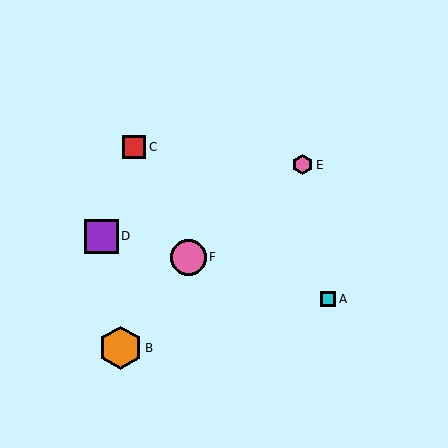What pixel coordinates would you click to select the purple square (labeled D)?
Click at (101, 236) to select the purple square D.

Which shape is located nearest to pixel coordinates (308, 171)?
The pink hexagon (labeled E) at (303, 165) is nearest to that location.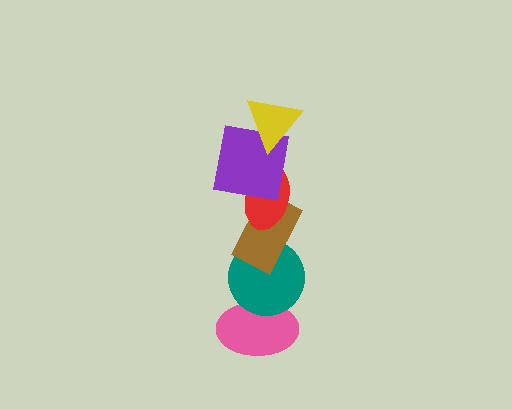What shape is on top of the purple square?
The yellow triangle is on top of the purple square.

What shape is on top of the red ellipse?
The purple square is on top of the red ellipse.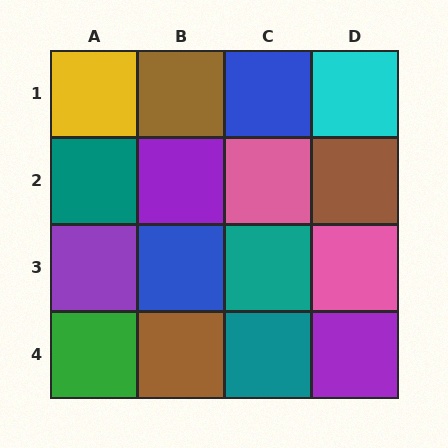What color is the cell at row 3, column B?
Blue.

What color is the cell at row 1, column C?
Blue.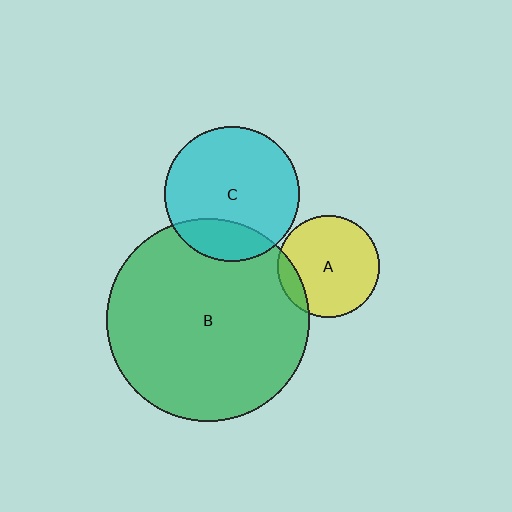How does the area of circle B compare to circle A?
Approximately 3.9 times.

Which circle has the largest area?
Circle B (green).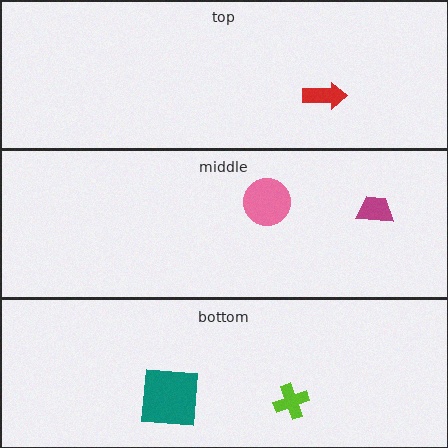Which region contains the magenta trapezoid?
The middle region.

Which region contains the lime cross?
The bottom region.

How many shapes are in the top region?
1.